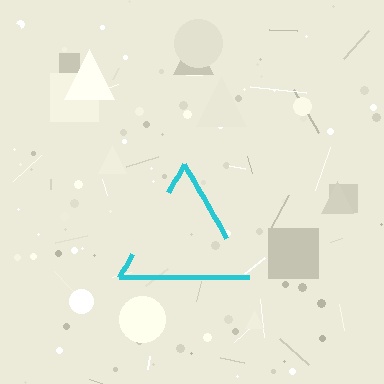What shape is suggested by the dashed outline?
The dashed outline suggests a triangle.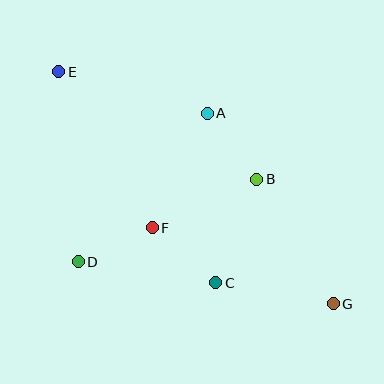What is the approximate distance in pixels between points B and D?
The distance between B and D is approximately 197 pixels.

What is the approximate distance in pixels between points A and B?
The distance between A and B is approximately 82 pixels.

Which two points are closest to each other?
Points D and F are closest to each other.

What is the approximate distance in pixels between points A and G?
The distance between A and G is approximately 228 pixels.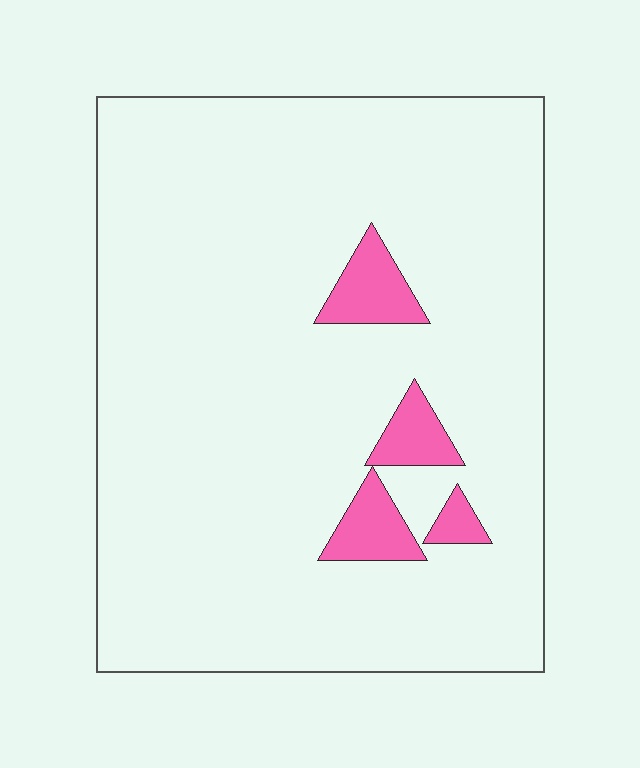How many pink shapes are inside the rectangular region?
4.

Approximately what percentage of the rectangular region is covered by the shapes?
Approximately 5%.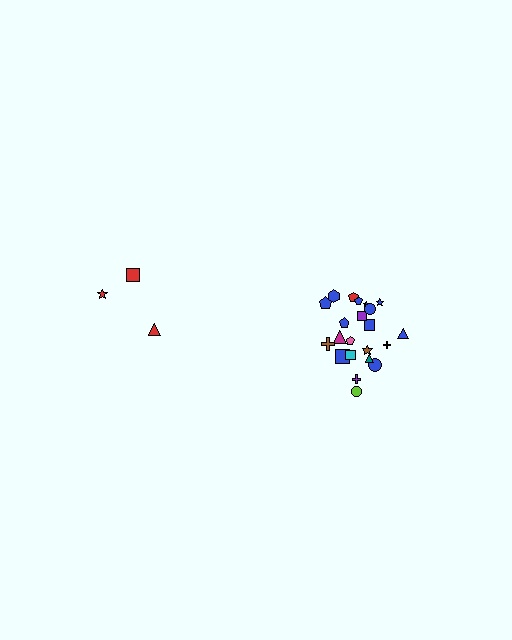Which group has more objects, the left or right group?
The right group.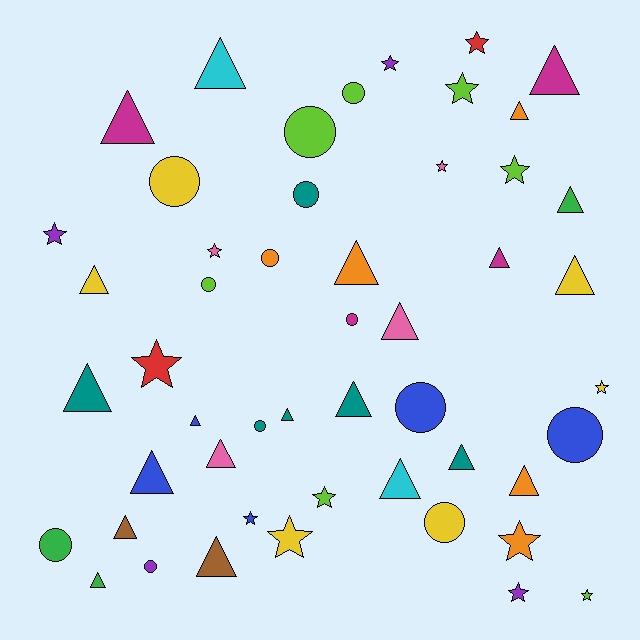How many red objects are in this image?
There are 2 red objects.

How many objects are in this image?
There are 50 objects.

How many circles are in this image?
There are 13 circles.